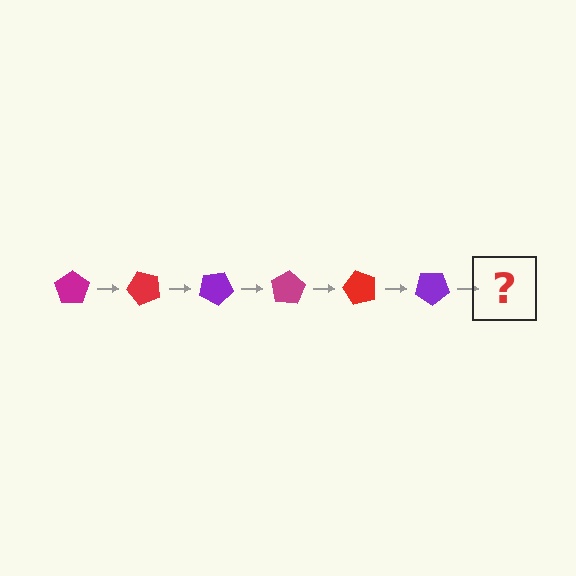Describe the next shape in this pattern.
It should be a magenta pentagon, rotated 300 degrees from the start.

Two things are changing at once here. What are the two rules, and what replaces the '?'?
The two rules are that it rotates 50 degrees each step and the color cycles through magenta, red, and purple. The '?' should be a magenta pentagon, rotated 300 degrees from the start.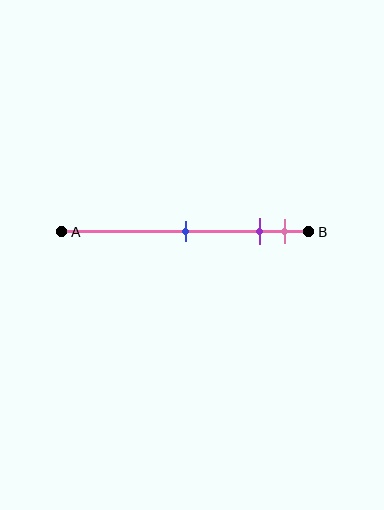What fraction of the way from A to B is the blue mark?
The blue mark is approximately 50% (0.5) of the way from A to B.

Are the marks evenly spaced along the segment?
No, the marks are not evenly spaced.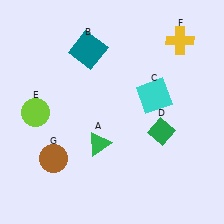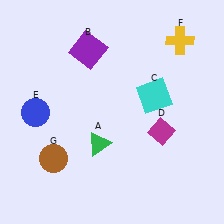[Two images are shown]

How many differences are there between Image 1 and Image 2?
There are 3 differences between the two images.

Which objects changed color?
B changed from teal to purple. D changed from green to magenta. E changed from lime to blue.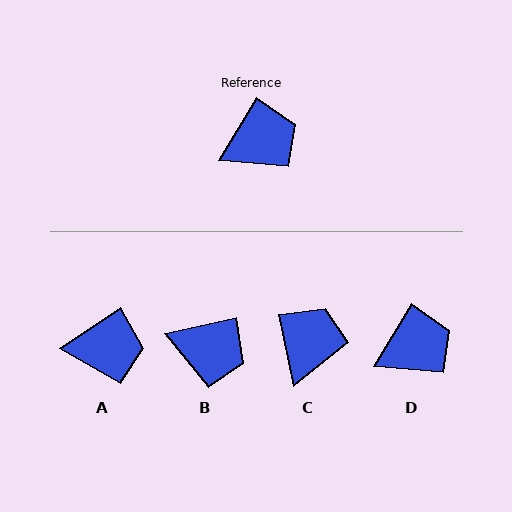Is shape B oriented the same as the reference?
No, it is off by about 46 degrees.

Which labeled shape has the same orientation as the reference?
D.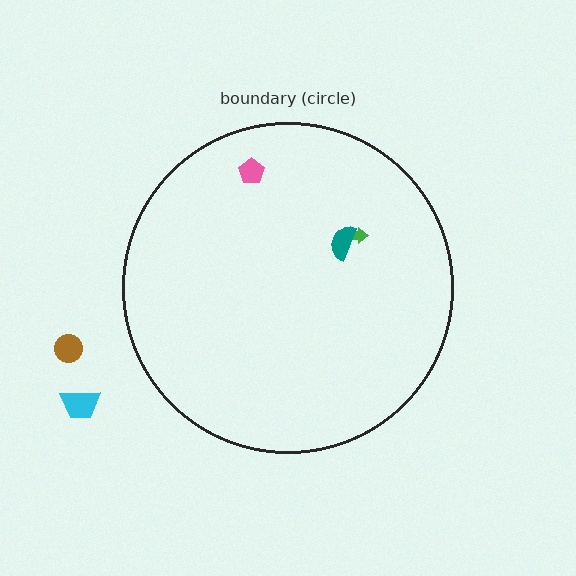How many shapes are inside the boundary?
3 inside, 2 outside.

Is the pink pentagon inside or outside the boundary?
Inside.